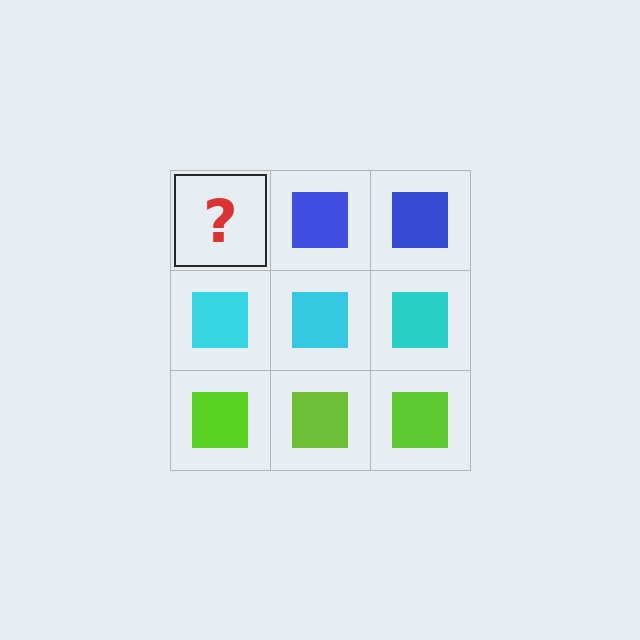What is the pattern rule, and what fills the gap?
The rule is that each row has a consistent color. The gap should be filled with a blue square.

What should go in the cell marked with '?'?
The missing cell should contain a blue square.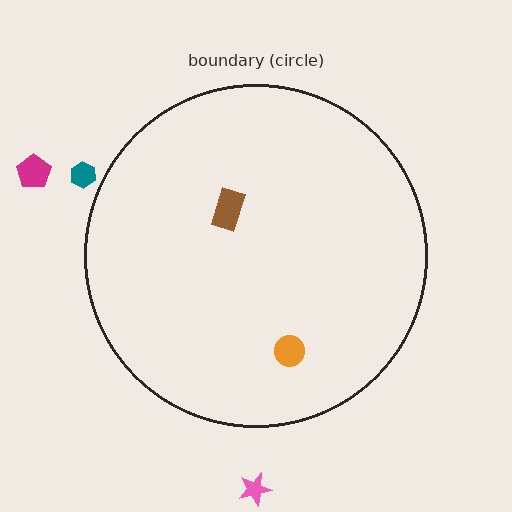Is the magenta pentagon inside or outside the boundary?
Outside.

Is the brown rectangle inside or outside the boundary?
Inside.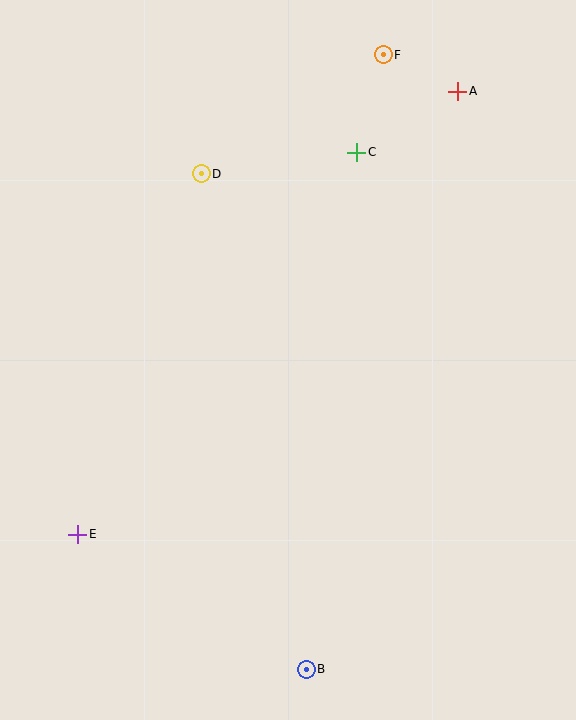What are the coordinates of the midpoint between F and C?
The midpoint between F and C is at (370, 104).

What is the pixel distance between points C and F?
The distance between C and F is 101 pixels.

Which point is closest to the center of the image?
Point D at (201, 174) is closest to the center.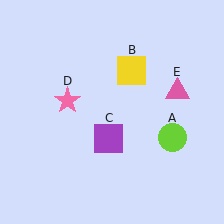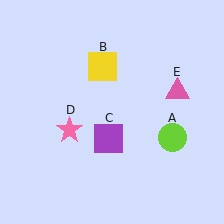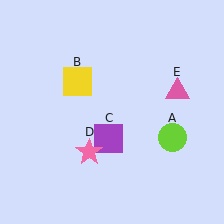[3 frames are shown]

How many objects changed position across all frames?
2 objects changed position: yellow square (object B), pink star (object D).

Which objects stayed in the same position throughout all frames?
Lime circle (object A) and purple square (object C) and pink triangle (object E) remained stationary.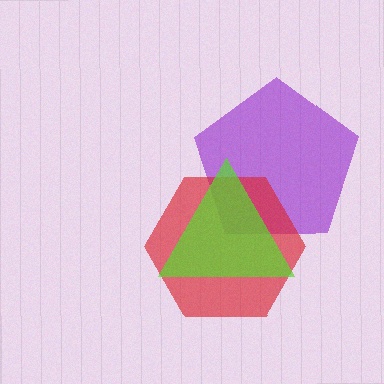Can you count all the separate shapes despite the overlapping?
Yes, there are 3 separate shapes.